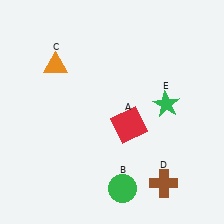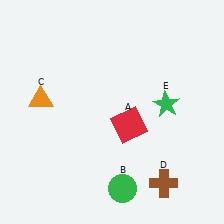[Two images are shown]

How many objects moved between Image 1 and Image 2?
1 object moved between the two images.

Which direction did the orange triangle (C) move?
The orange triangle (C) moved down.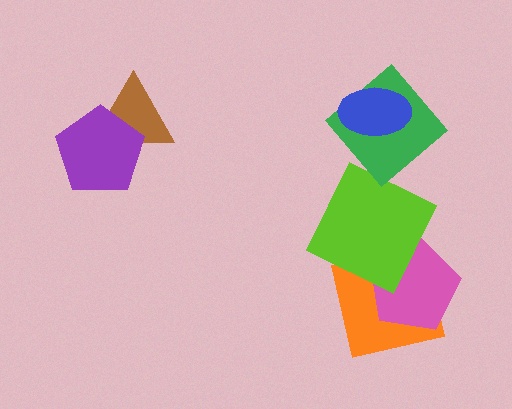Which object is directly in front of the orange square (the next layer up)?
The pink pentagon is directly in front of the orange square.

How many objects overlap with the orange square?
2 objects overlap with the orange square.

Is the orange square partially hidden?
Yes, it is partially covered by another shape.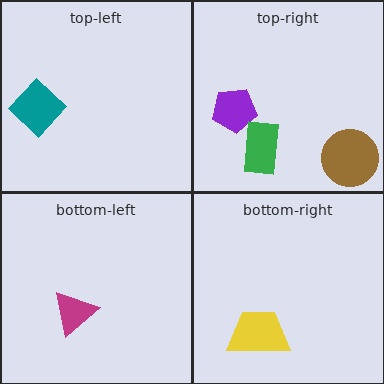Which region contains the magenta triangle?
The bottom-left region.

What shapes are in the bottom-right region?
The yellow trapezoid.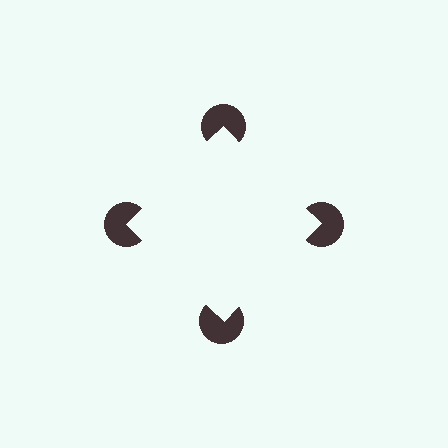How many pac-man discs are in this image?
There are 4 — one at each vertex of the illusory square.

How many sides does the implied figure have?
4 sides.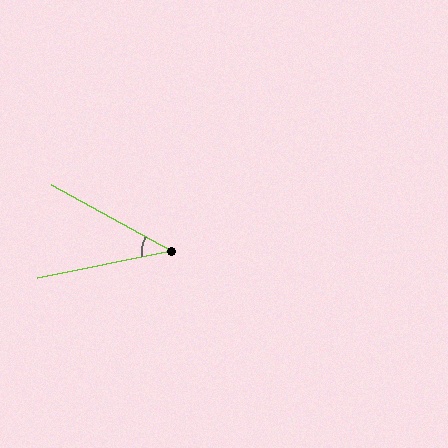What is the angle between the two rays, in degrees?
Approximately 40 degrees.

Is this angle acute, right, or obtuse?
It is acute.